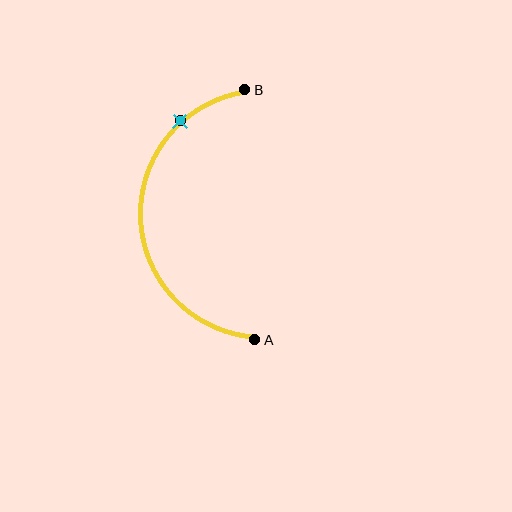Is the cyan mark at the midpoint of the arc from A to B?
No. The cyan mark lies on the arc but is closer to endpoint B. The arc midpoint would be at the point on the curve equidistant along the arc from both A and B.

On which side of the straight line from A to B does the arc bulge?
The arc bulges to the left of the straight line connecting A and B.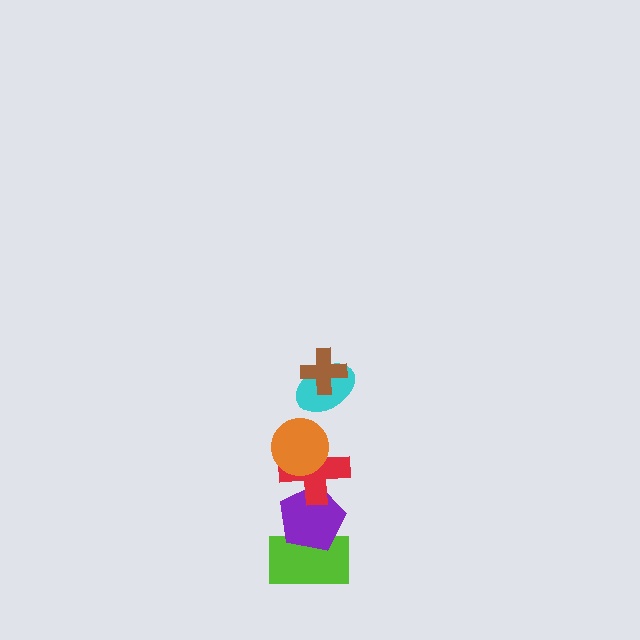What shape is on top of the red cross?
The orange circle is on top of the red cross.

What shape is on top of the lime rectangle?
The purple pentagon is on top of the lime rectangle.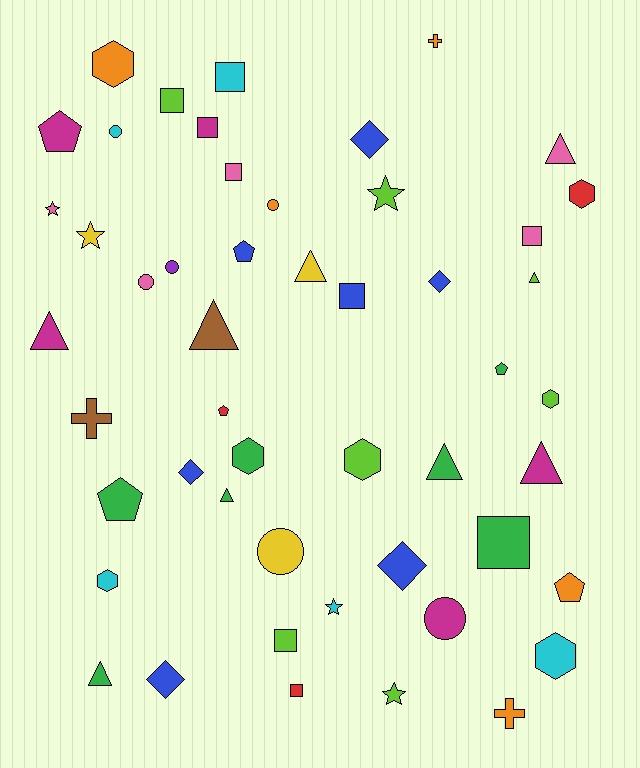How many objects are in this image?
There are 50 objects.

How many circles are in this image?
There are 6 circles.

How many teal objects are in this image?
There are no teal objects.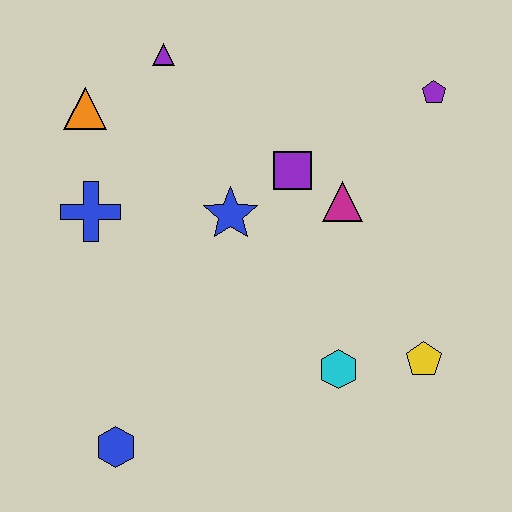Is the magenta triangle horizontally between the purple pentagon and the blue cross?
Yes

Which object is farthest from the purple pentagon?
The blue hexagon is farthest from the purple pentagon.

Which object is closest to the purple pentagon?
The magenta triangle is closest to the purple pentagon.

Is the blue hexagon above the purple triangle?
No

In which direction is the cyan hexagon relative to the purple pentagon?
The cyan hexagon is below the purple pentagon.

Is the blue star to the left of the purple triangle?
No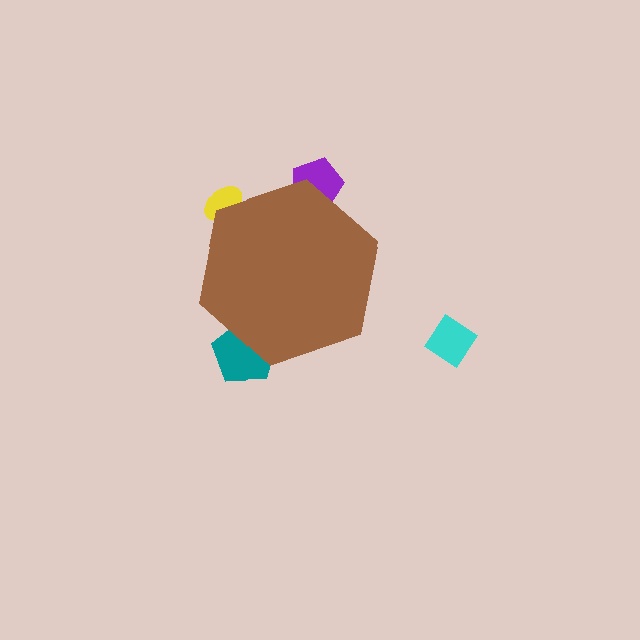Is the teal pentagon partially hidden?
Yes, the teal pentagon is partially hidden behind the brown hexagon.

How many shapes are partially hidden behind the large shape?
3 shapes are partially hidden.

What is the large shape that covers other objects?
A brown hexagon.